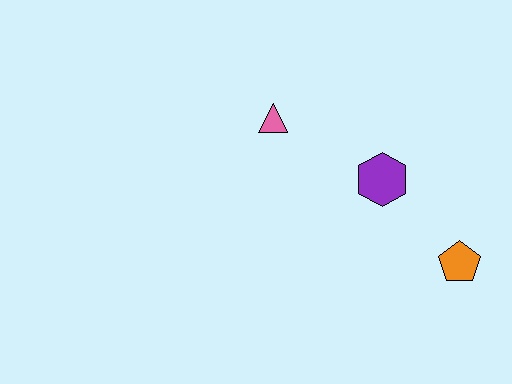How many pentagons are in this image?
There is 1 pentagon.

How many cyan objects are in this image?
There are no cyan objects.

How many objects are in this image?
There are 3 objects.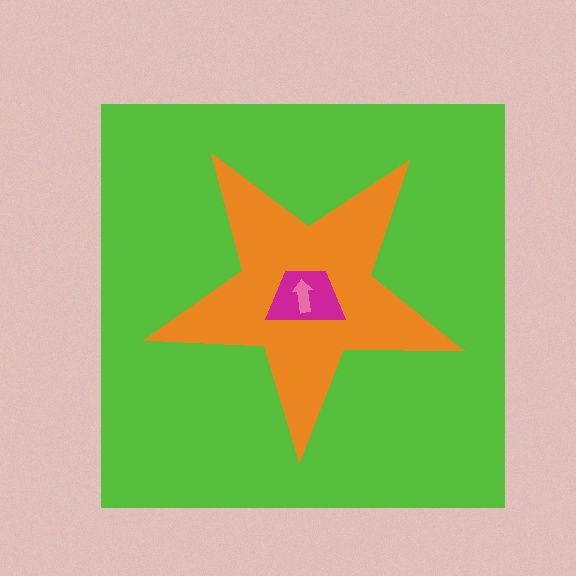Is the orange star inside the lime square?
Yes.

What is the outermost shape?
The lime square.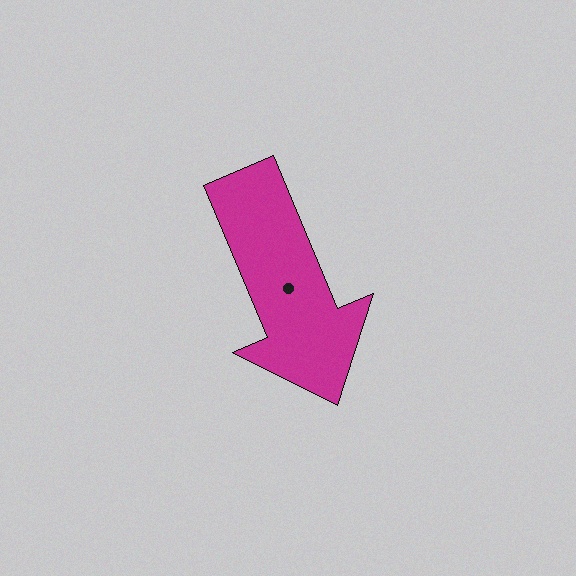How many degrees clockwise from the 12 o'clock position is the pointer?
Approximately 157 degrees.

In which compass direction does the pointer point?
Southeast.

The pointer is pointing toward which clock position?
Roughly 5 o'clock.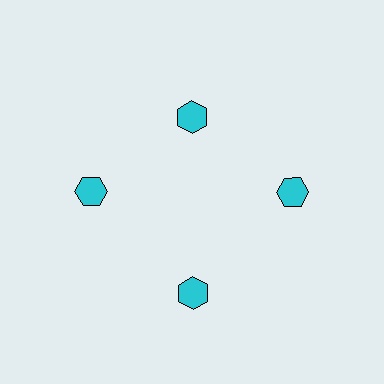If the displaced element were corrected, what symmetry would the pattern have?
It would have 4-fold rotational symmetry — the pattern would map onto itself every 90 degrees.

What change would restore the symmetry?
The symmetry would be restored by moving it outward, back onto the ring so that all 4 hexagons sit at equal angles and equal distance from the center.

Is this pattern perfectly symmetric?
No. The 4 cyan hexagons are arranged in a ring, but one element near the 12 o'clock position is pulled inward toward the center, breaking the 4-fold rotational symmetry.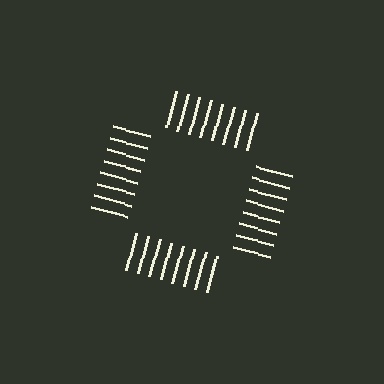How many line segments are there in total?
32 — 8 along each of the 4 edges.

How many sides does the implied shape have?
4 sides — the line-ends trace a square.